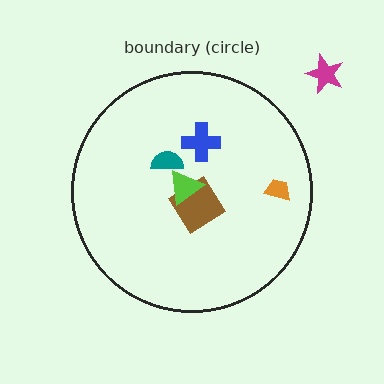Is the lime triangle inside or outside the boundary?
Inside.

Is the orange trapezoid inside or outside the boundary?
Inside.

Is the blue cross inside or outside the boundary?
Inside.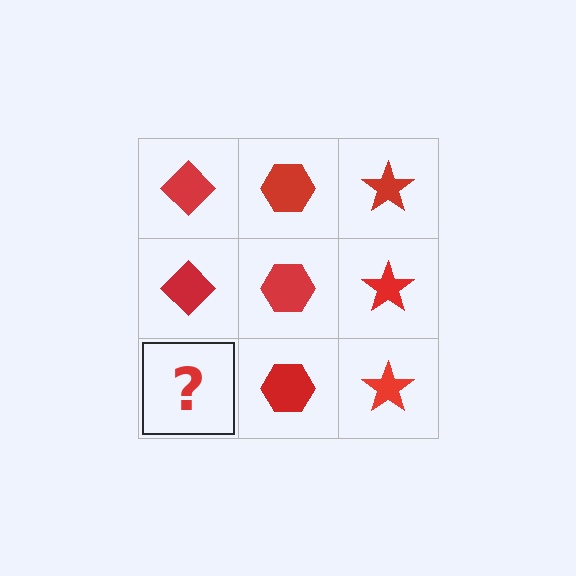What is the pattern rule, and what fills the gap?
The rule is that each column has a consistent shape. The gap should be filled with a red diamond.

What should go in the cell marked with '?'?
The missing cell should contain a red diamond.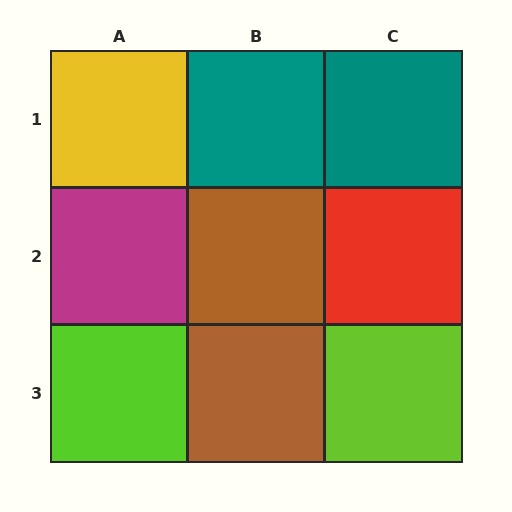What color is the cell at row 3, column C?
Lime.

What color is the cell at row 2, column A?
Magenta.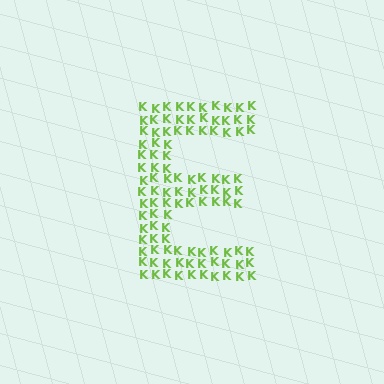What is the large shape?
The large shape is the letter E.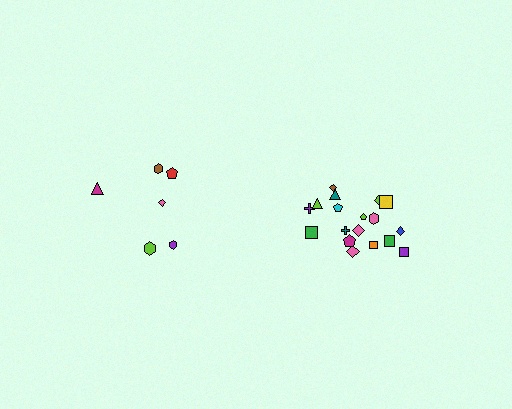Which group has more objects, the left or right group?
The right group.